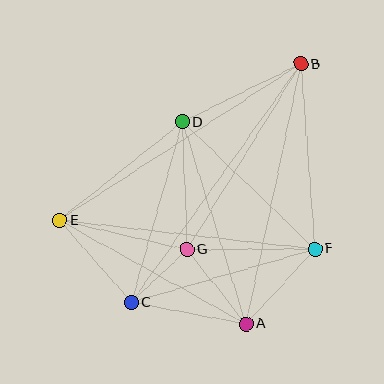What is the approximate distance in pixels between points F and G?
The distance between F and G is approximately 128 pixels.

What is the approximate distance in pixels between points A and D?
The distance between A and D is approximately 212 pixels.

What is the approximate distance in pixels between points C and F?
The distance between C and F is approximately 191 pixels.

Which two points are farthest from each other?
Points B and C are farthest from each other.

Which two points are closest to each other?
Points C and G are closest to each other.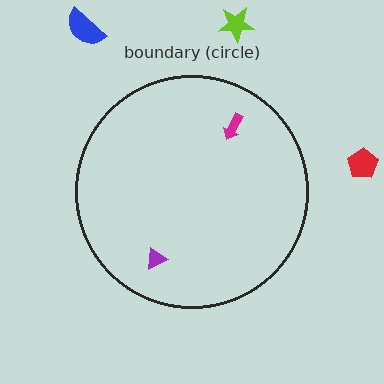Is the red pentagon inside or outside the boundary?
Outside.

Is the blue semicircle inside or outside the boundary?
Outside.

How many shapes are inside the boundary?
2 inside, 3 outside.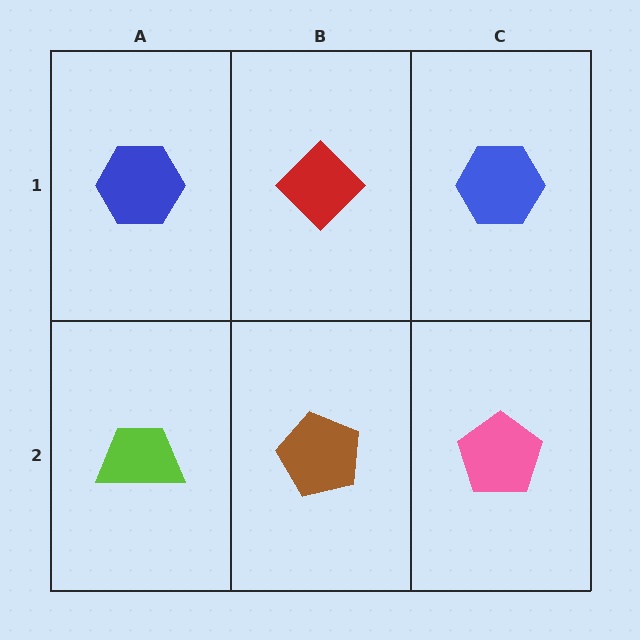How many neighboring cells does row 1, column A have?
2.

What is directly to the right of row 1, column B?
A blue hexagon.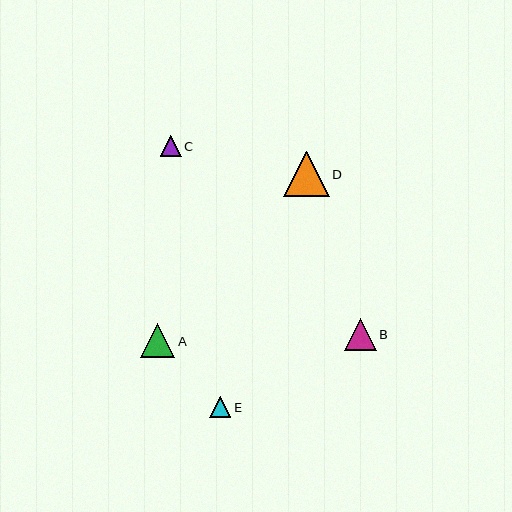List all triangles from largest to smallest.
From largest to smallest: D, A, B, C, E.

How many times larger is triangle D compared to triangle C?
Triangle D is approximately 2.1 times the size of triangle C.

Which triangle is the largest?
Triangle D is the largest with a size of approximately 45 pixels.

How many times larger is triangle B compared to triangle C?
Triangle B is approximately 1.5 times the size of triangle C.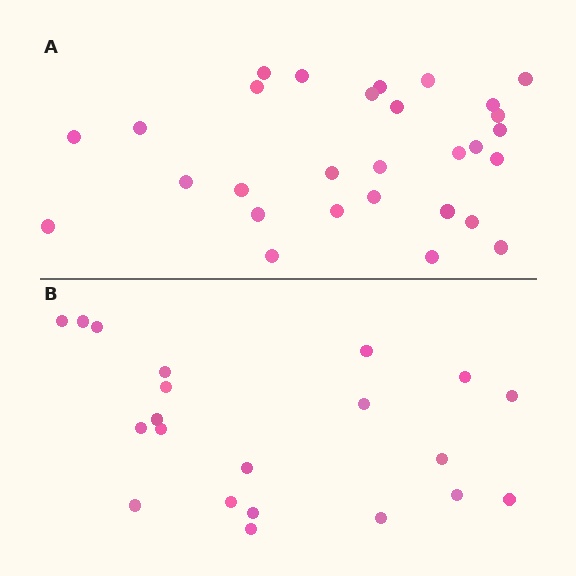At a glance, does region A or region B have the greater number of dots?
Region A (the top region) has more dots.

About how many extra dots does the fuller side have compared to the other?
Region A has roughly 8 or so more dots than region B.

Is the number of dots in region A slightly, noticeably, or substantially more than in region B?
Region A has noticeably more, but not dramatically so. The ratio is roughly 1.4 to 1.